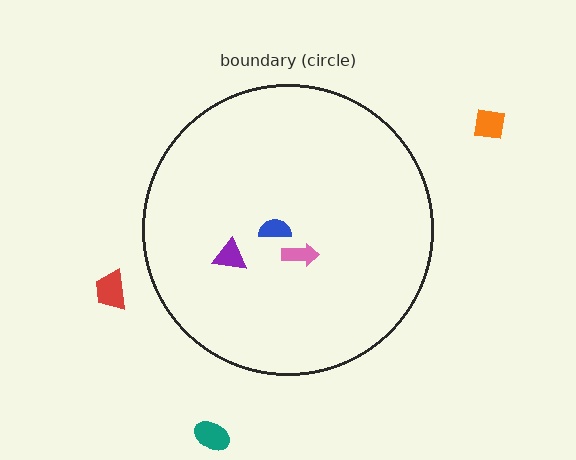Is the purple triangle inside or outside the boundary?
Inside.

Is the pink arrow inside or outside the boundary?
Inside.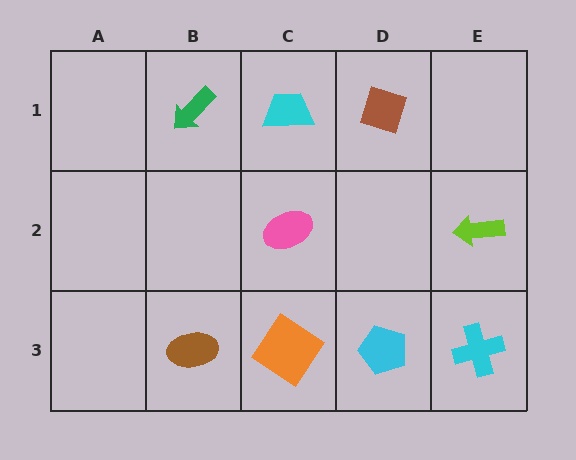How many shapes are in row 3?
4 shapes.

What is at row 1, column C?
A cyan trapezoid.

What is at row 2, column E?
A lime arrow.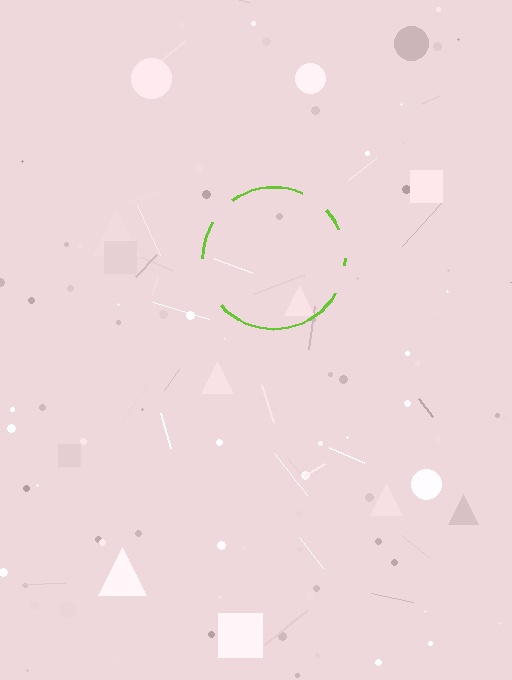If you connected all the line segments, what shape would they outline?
They would outline a circle.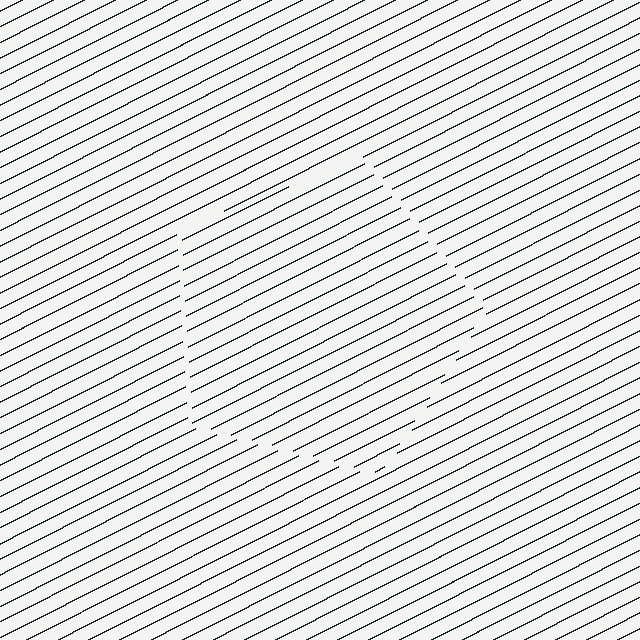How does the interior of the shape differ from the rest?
The interior of the shape contains the same grating, shifted by half a period — the contour is defined by the phase discontinuity where line-ends from the inner and outer gratings abut.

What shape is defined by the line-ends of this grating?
An illusory pentagon. The interior of the shape contains the same grating, shifted by half a period — the contour is defined by the phase discontinuity where line-ends from the inner and outer gratings abut.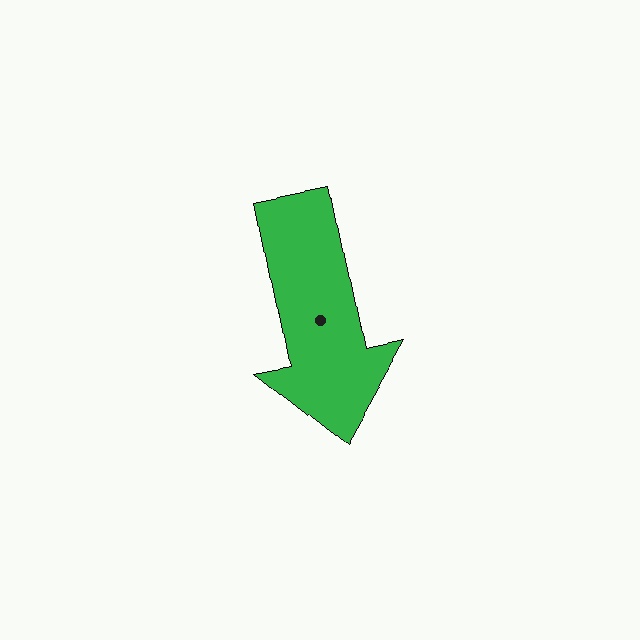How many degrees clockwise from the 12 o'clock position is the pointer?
Approximately 169 degrees.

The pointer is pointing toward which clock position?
Roughly 6 o'clock.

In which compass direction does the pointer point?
South.